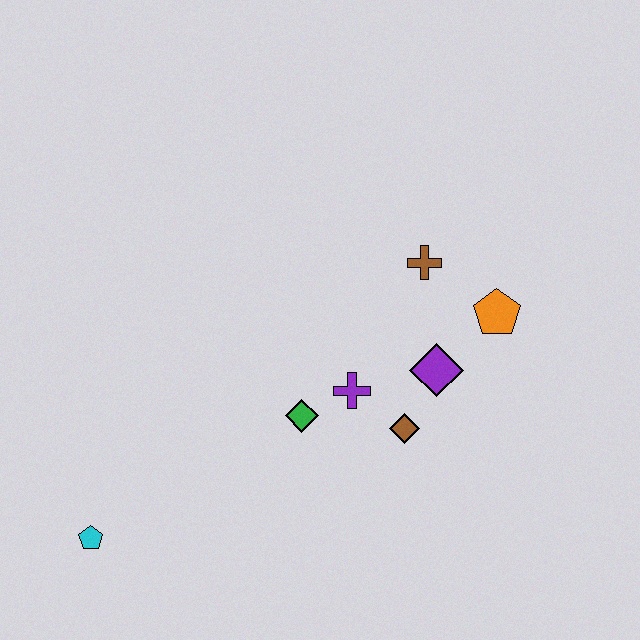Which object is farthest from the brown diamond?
The cyan pentagon is farthest from the brown diamond.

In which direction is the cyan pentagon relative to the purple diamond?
The cyan pentagon is to the left of the purple diamond.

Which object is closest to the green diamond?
The purple cross is closest to the green diamond.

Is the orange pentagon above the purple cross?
Yes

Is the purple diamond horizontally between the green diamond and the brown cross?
No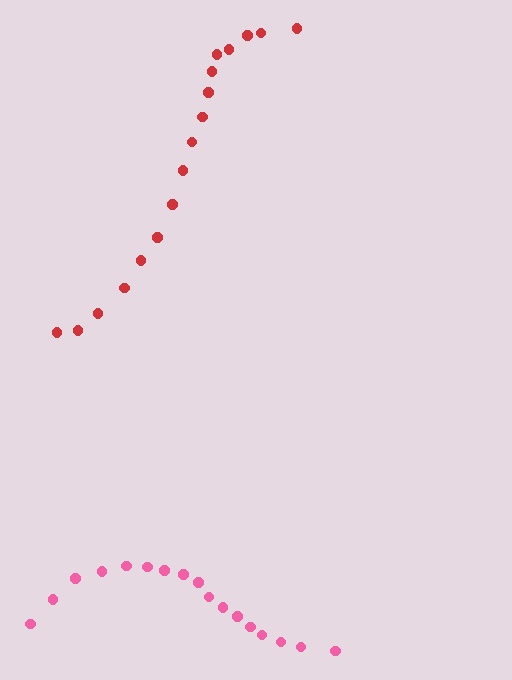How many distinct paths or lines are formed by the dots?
There are 2 distinct paths.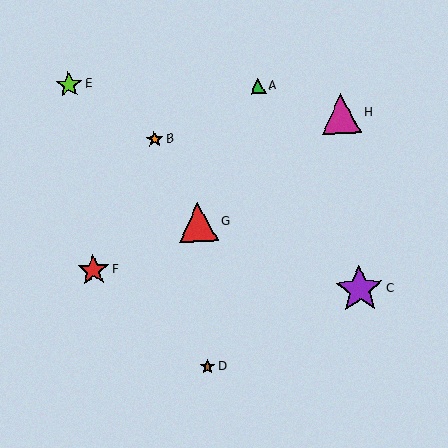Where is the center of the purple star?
The center of the purple star is at (359, 289).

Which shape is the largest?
The purple star (labeled C) is the largest.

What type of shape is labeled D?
Shape D is a brown star.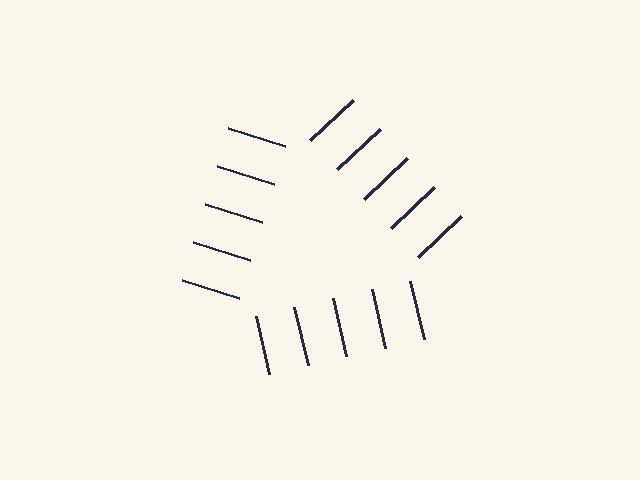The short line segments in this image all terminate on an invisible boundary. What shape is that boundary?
An illusory triangle — the line segments terminate on its edges but no continuous stroke is drawn.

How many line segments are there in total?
15 — 5 along each of the 3 edges.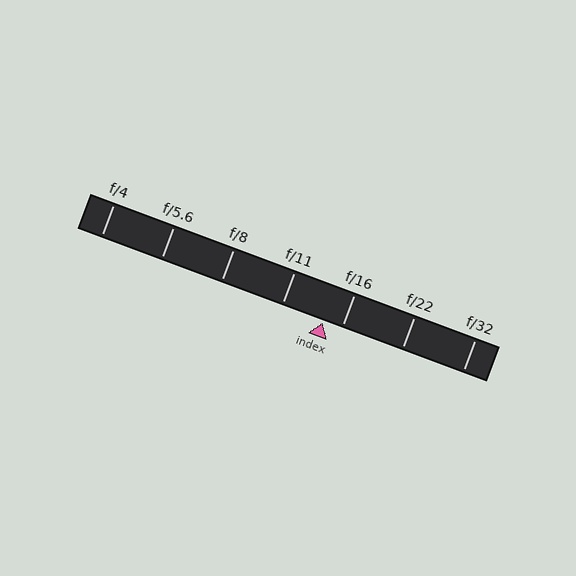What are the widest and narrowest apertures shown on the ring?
The widest aperture shown is f/4 and the narrowest is f/32.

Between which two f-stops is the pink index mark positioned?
The index mark is between f/11 and f/16.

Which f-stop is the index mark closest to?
The index mark is closest to f/16.